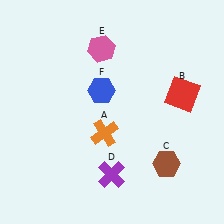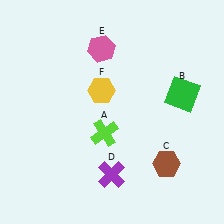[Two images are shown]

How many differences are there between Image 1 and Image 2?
There are 3 differences between the two images.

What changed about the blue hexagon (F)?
In Image 1, F is blue. In Image 2, it changed to yellow.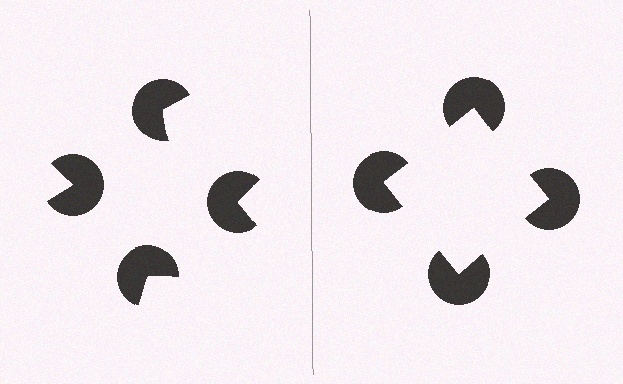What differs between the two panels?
The pac-man discs are positioned identically on both sides; only the wedge orientations differ. On the right they align to a square; on the left they are misaligned.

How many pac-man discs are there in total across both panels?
8 — 4 on each side.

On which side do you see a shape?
An illusory square appears on the right side. On the left side the wedge cuts are rotated, so no coherent shape forms.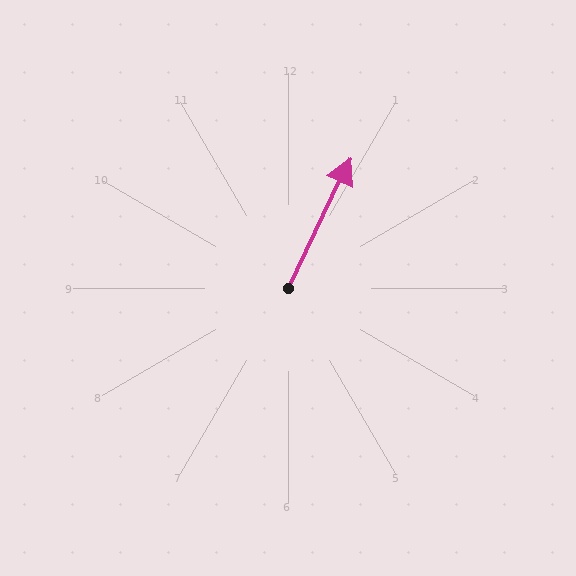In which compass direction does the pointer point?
Northeast.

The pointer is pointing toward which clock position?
Roughly 1 o'clock.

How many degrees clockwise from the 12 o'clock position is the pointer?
Approximately 26 degrees.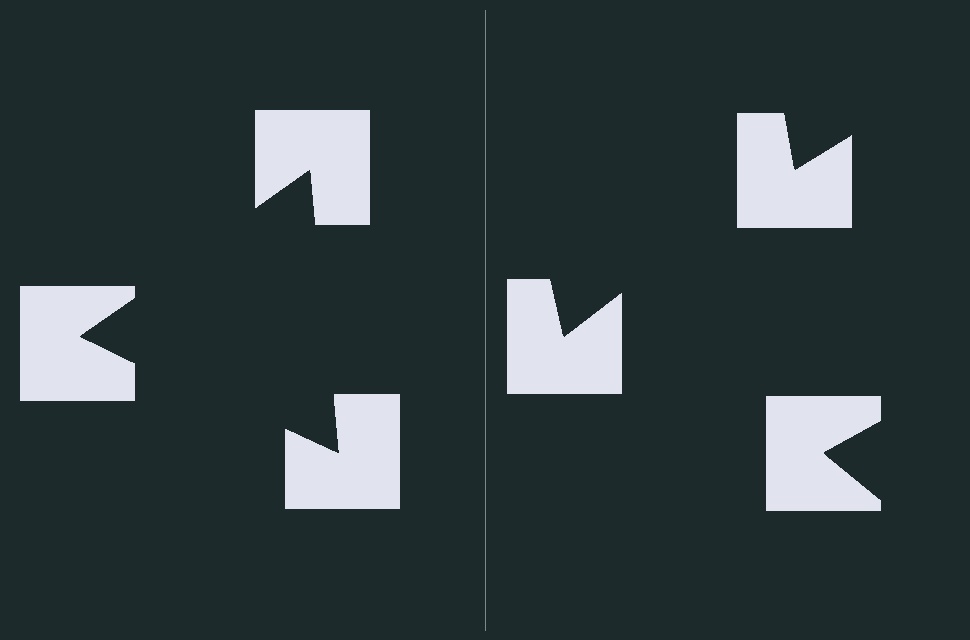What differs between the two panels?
The notched squares are positioned identically on both sides; only the wedge orientations differ. On the left they align to a triangle; on the right they are misaligned.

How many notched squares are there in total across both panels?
6 — 3 on each side.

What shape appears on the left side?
An illusory triangle.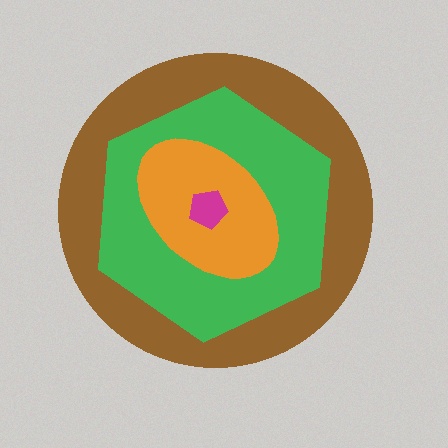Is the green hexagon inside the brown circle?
Yes.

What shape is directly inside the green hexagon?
The orange ellipse.